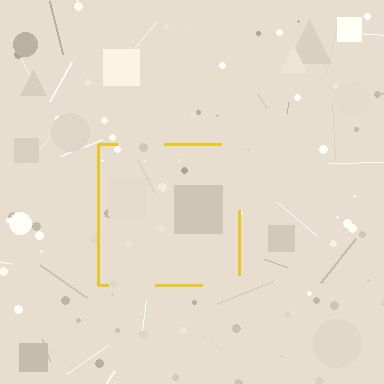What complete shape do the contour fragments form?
The contour fragments form a square.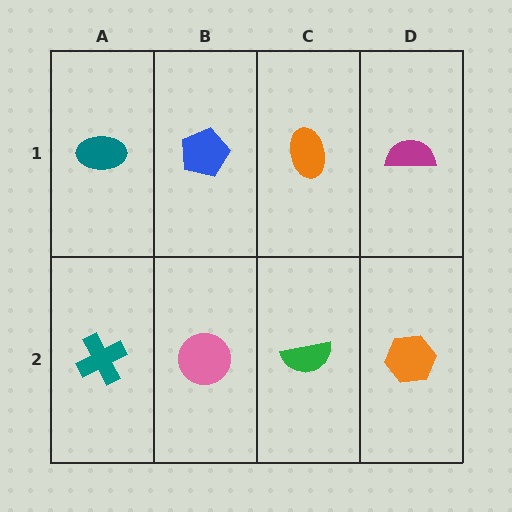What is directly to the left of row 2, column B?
A teal cross.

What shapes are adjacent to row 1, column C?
A green semicircle (row 2, column C), a blue pentagon (row 1, column B), a magenta semicircle (row 1, column D).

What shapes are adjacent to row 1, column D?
An orange hexagon (row 2, column D), an orange ellipse (row 1, column C).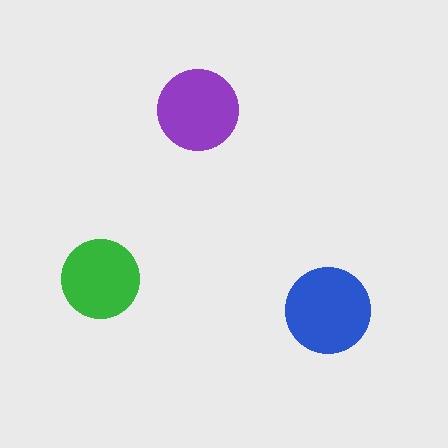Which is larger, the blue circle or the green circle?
The blue one.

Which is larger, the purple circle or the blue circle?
The blue one.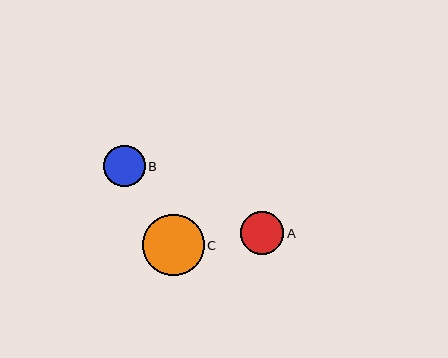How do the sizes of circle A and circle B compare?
Circle A and circle B are approximately the same size.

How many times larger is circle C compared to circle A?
Circle C is approximately 1.4 times the size of circle A.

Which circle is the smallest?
Circle B is the smallest with a size of approximately 41 pixels.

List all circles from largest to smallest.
From largest to smallest: C, A, B.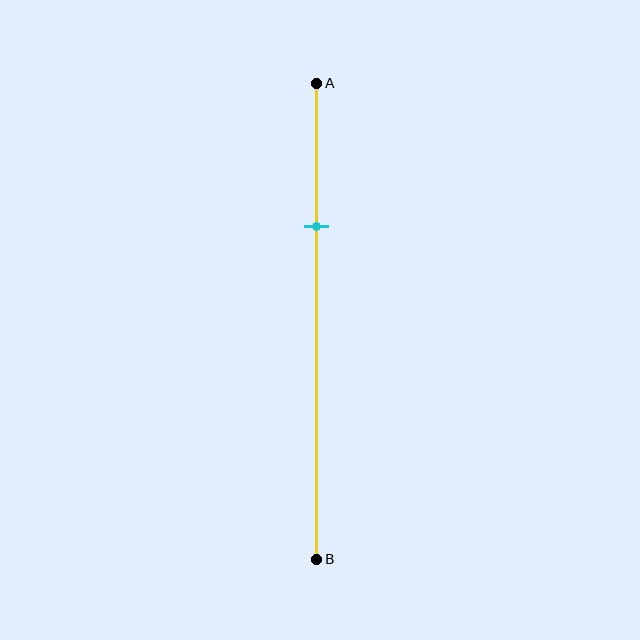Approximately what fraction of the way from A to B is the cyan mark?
The cyan mark is approximately 30% of the way from A to B.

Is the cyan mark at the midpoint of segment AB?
No, the mark is at about 30% from A, not at the 50% midpoint.